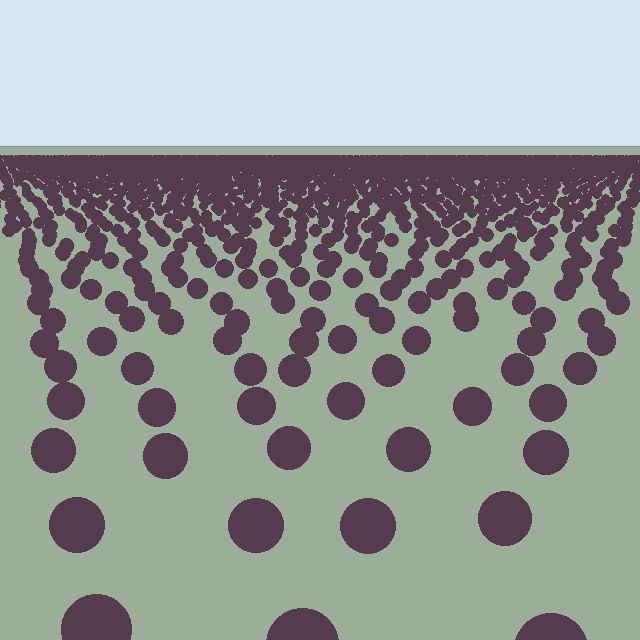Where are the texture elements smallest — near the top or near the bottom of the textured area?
Near the top.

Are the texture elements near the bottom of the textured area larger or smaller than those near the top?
Larger. Near the bottom, elements are closer to the viewer and appear at a bigger on-screen size.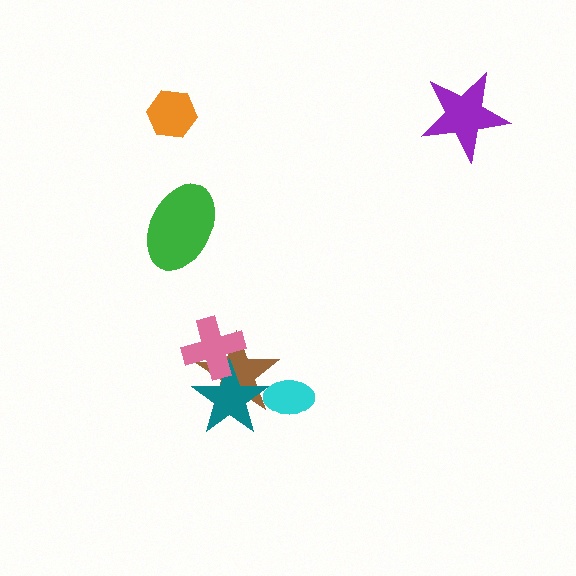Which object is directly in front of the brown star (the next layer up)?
The teal star is directly in front of the brown star.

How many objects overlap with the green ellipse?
0 objects overlap with the green ellipse.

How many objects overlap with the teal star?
3 objects overlap with the teal star.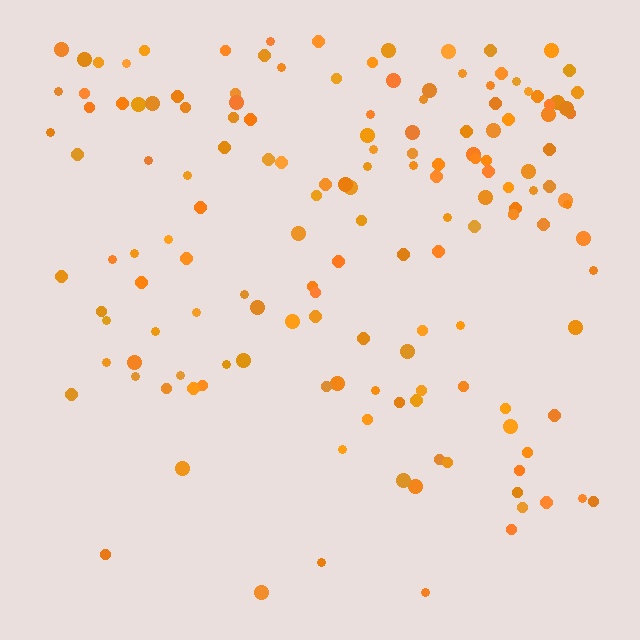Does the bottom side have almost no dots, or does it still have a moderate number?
Still a moderate number, just noticeably fewer than the top.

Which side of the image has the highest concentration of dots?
The top.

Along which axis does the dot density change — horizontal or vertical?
Vertical.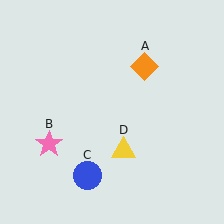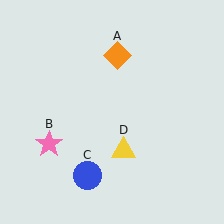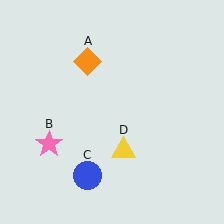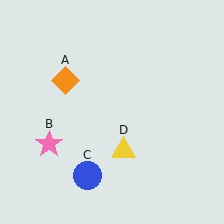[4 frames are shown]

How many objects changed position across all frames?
1 object changed position: orange diamond (object A).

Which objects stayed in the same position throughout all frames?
Pink star (object B) and blue circle (object C) and yellow triangle (object D) remained stationary.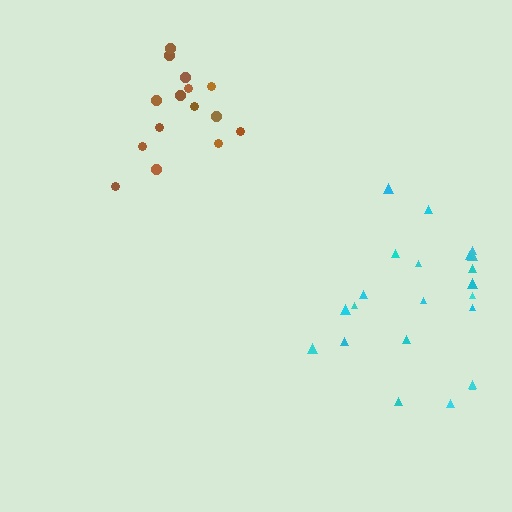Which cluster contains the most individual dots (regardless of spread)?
Cyan (22).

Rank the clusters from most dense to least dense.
brown, cyan.